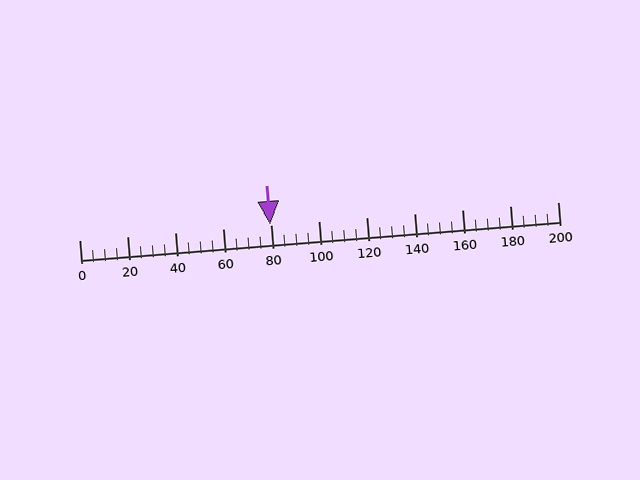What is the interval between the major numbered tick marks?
The major tick marks are spaced 20 units apart.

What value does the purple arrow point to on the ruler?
The purple arrow points to approximately 80.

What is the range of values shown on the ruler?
The ruler shows values from 0 to 200.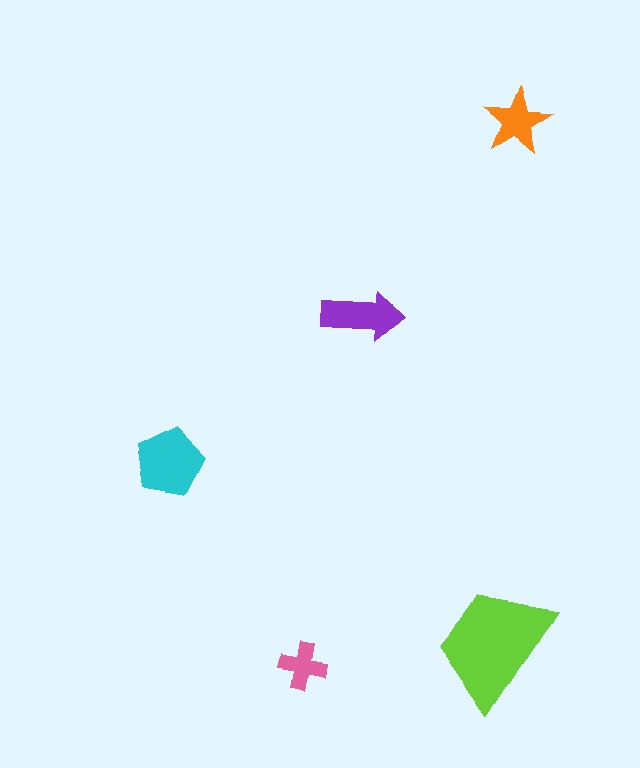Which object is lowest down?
The pink cross is bottommost.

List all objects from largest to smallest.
The lime trapezoid, the cyan pentagon, the purple arrow, the orange star, the pink cross.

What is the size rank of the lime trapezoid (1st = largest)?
1st.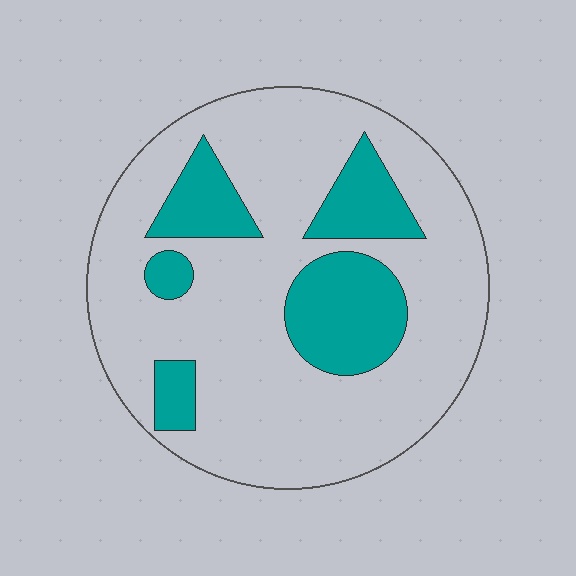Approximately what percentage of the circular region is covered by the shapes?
Approximately 25%.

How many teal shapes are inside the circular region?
5.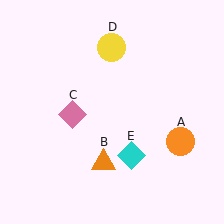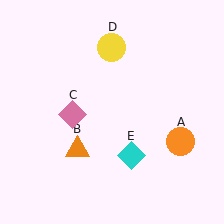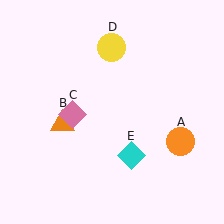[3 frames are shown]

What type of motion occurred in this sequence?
The orange triangle (object B) rotated clockwise around the center of the scene.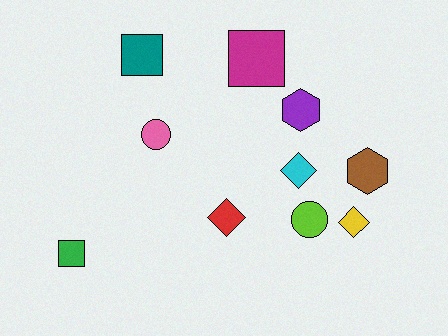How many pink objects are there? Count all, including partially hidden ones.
There is 1 pink object.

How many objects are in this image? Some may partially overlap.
There are 10 objects.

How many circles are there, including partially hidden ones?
There are 2 circles.